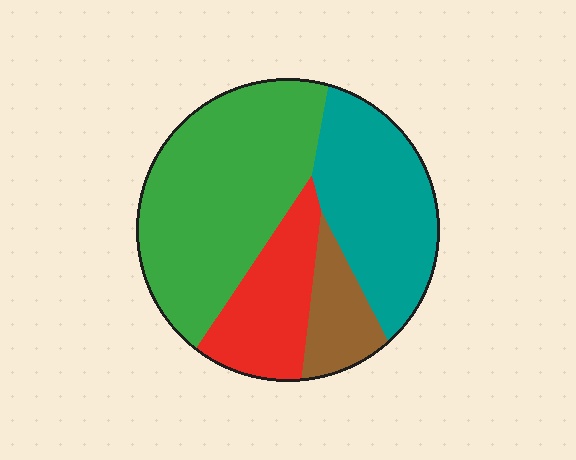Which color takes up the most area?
Green, at roughly 45%.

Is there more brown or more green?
Green.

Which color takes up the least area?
Brown, at roughly 10%.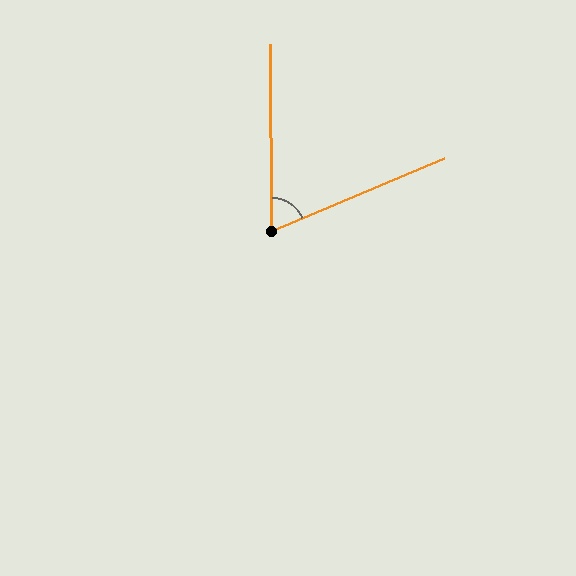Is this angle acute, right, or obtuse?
It is acute.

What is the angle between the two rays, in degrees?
Approximately 68 degrees.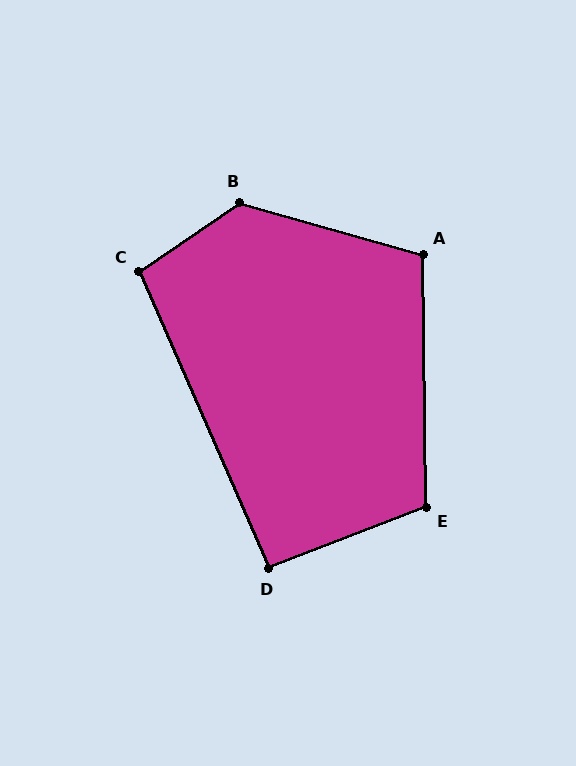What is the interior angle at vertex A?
Approximately 106 degrees (obtuse).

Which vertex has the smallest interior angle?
D, at approximately 93 degrees.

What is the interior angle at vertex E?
Approximately 110 degrees (obtuse).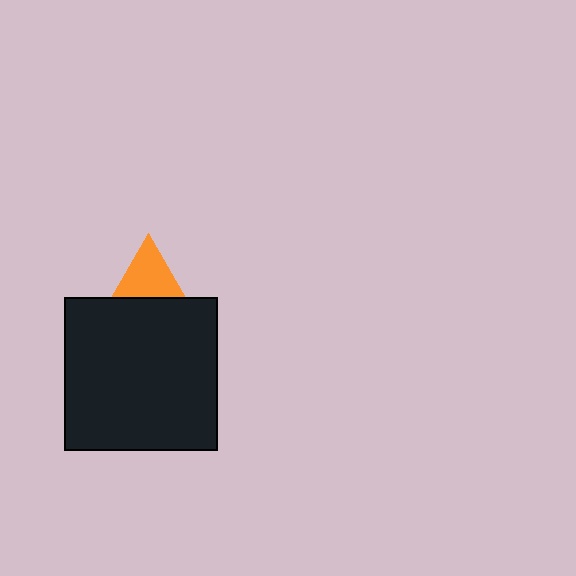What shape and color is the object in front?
The object in front is a black square.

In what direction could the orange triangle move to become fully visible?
The orange triangle could move up. That would shift it out from behind the black square entirely.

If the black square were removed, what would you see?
You would see the complete orange triangle.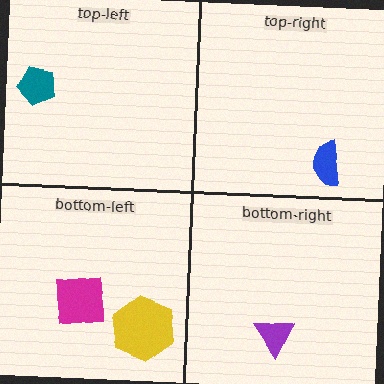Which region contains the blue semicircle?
The top-right region.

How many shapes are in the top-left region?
1.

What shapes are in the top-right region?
The blue semicircle.